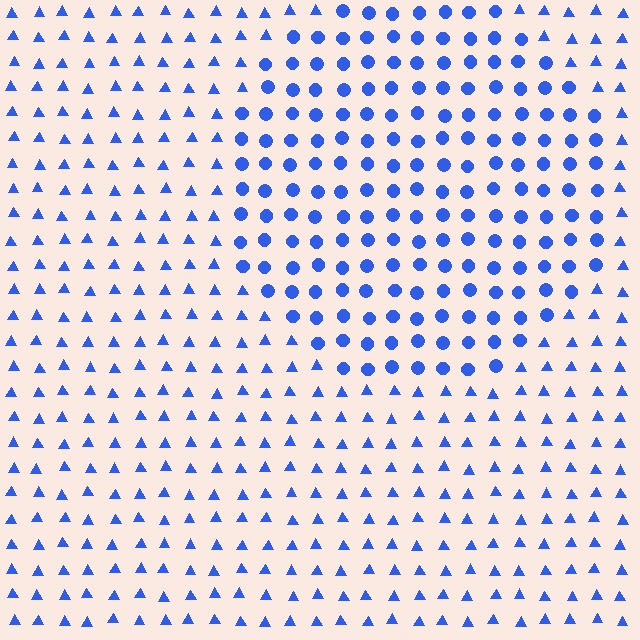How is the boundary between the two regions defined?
The boundary is defined by a change in element shape: circles inside vs. triangles outside. All elements share the same color and spacing.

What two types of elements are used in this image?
The image uses circles inside the circle region and triangles outside it.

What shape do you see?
I see a circle.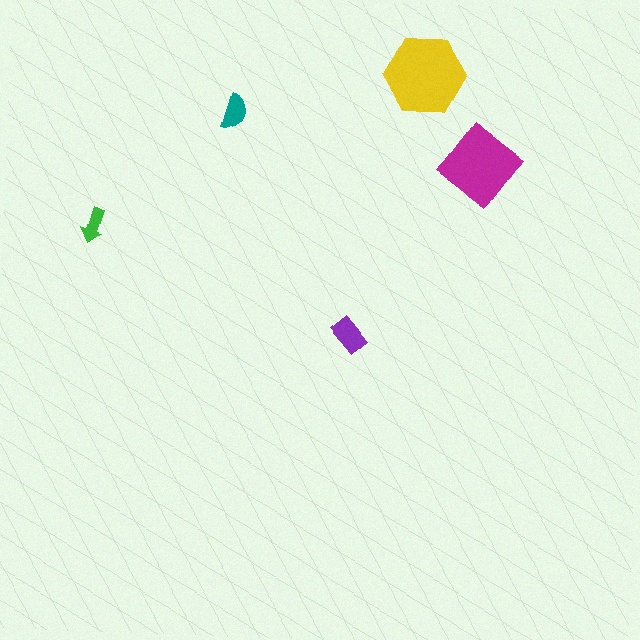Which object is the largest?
The yellow hexagon.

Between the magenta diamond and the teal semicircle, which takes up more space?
The magenta diamond.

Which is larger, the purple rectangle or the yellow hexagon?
The yellow hexagon.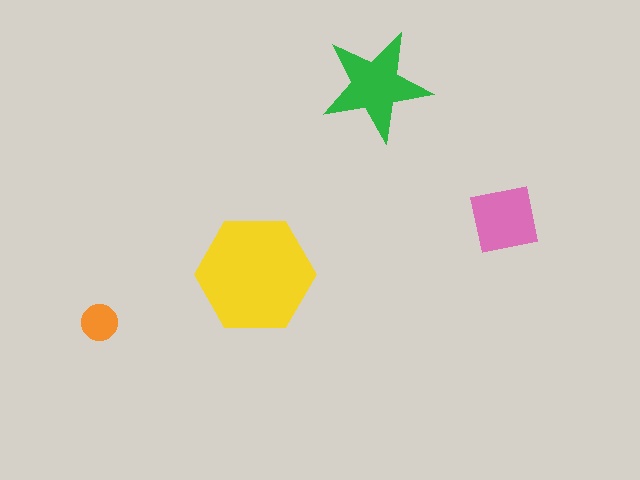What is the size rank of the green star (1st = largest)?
2nd.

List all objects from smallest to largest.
The orange circle, the pink square, the green star, the yellow hexagon.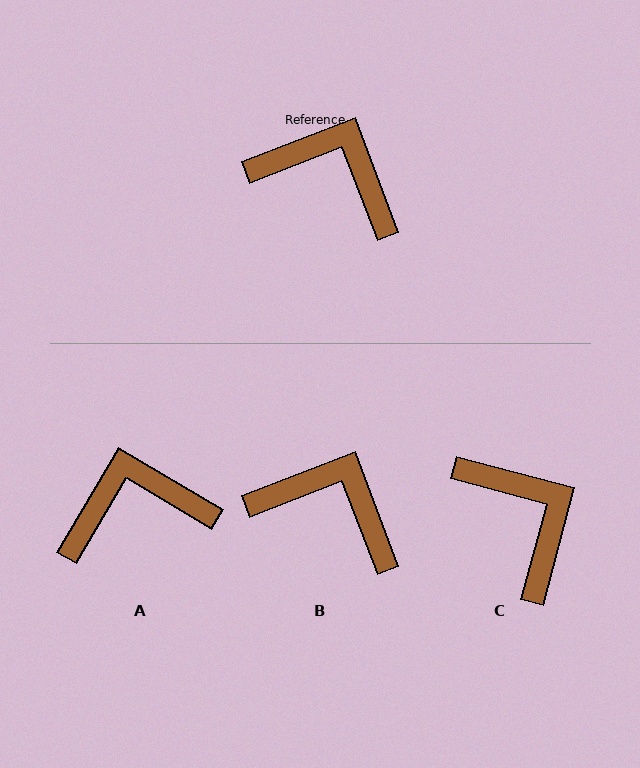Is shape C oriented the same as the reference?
No, it is off by about 36 degrees.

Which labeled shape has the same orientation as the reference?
B.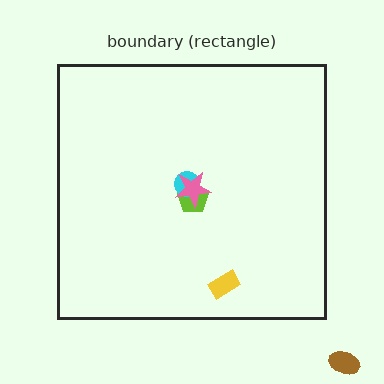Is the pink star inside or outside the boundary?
Inside.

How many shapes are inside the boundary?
4 inside, 1 outside.